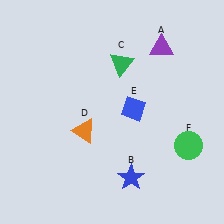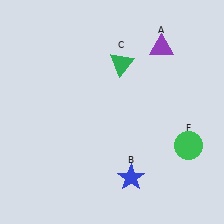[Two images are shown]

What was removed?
The orange triangle (D), the blue diamond (E) were removed in Image 2.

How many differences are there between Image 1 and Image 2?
There are 2 differences between the two images.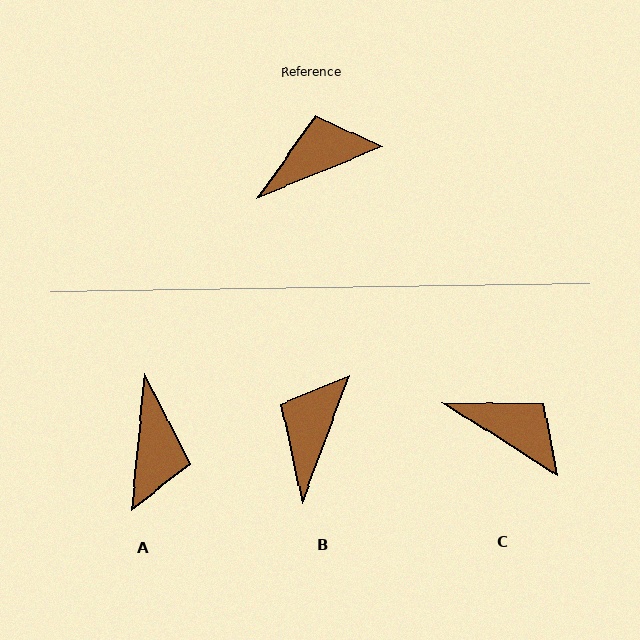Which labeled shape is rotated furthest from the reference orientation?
A, about 117 degrees away.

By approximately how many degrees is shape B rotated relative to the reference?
Approximately 47 degrees counter-clockwise.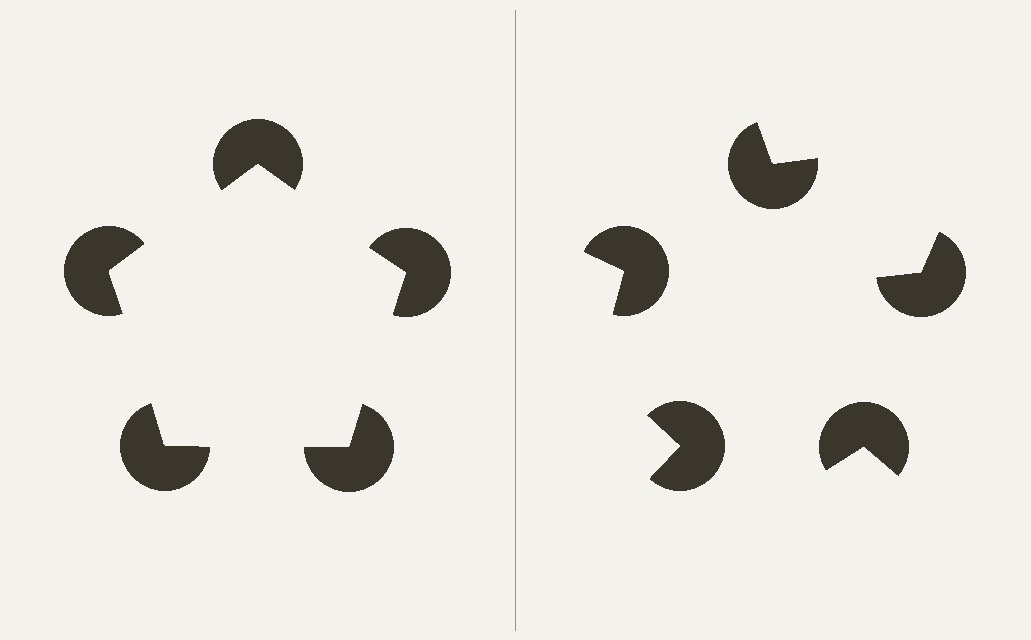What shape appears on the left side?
An illusory pentagon.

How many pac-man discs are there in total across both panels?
10 — 5 on each side.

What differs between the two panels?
The pac-man discs are positioned identically on both sides; only the wedge orientations differ. On the left they align to a pentagon; on the right they are misaligned.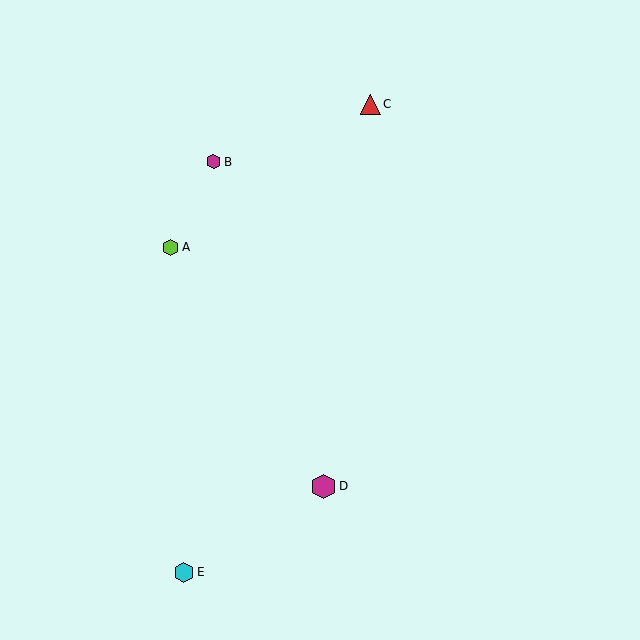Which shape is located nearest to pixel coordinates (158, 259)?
The lime hexagon (labeled A) at (171, 247) is nearest to that location.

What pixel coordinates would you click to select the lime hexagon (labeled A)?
Click at (171, 247) to select the lime hexagon A.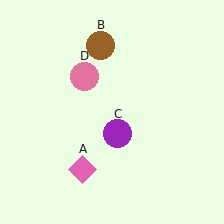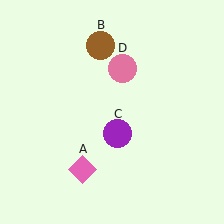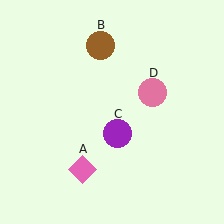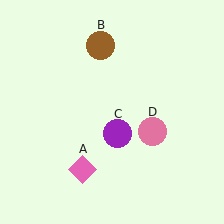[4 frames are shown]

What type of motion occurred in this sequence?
The pink circle (object D) rotated clockwise around the center of the scene.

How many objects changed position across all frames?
1 object changed position: pink circle (object D).